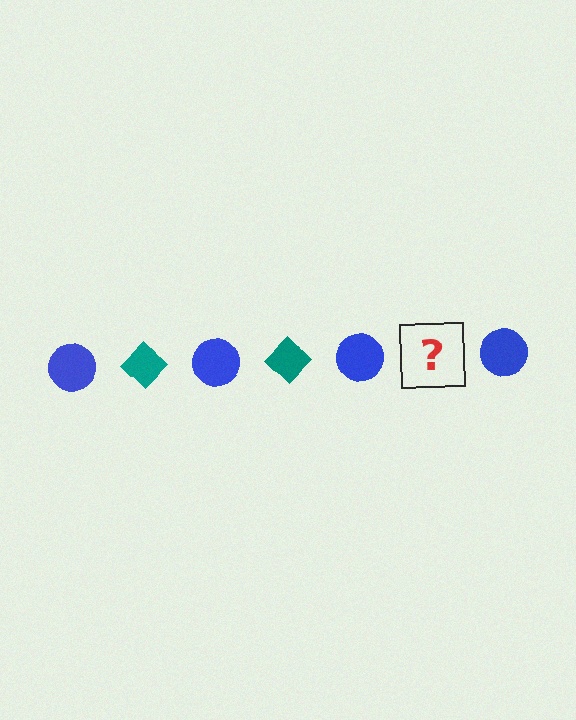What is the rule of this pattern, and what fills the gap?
The rule is that the pattern alternates between blue circle and teal diamond. The gap should be filled with a teal diamond.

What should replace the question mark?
The question mark should be replaced with a teal diamond.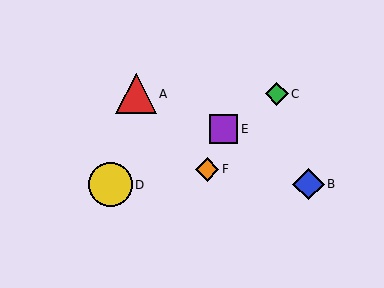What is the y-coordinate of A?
Object A is at y≈94.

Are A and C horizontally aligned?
Yes, both are at y≈94.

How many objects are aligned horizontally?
2 objects (A, C) are aligned horizontally.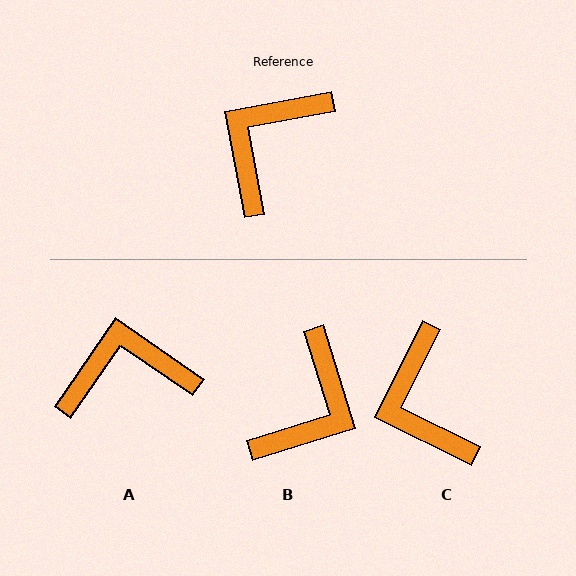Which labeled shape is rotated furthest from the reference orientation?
B, about 173 degrees away.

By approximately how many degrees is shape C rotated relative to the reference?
Approximately 53 degrees counter-clockwise.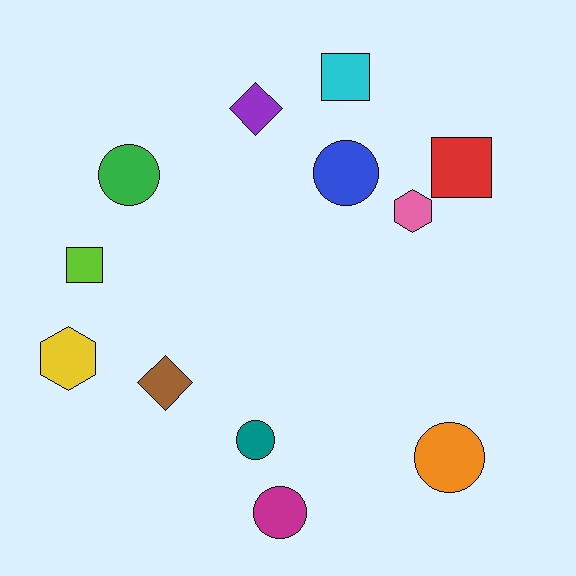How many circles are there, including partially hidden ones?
There are 5 circles.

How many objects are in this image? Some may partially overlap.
There are 12 objects.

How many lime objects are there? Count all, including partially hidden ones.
There is 1 lime object.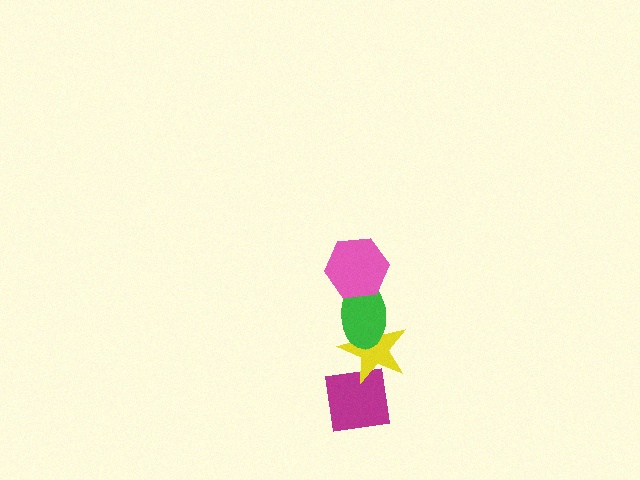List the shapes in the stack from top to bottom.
From top to bottom: the pink hexagon, the green ellipse, the yellow star, the magenta square.